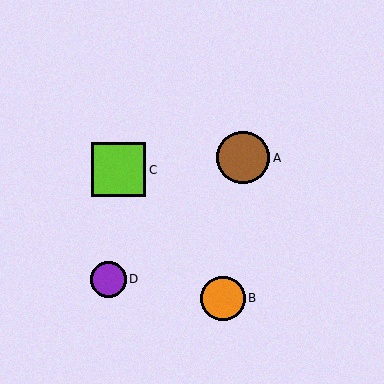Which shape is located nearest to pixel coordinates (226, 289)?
The orange circle (labeled B) at (223, 298) is nearest to that location.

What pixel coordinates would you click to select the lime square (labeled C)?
Click at (119, 170) to select the lime square C.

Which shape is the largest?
The lime square (labeled C) is the largest.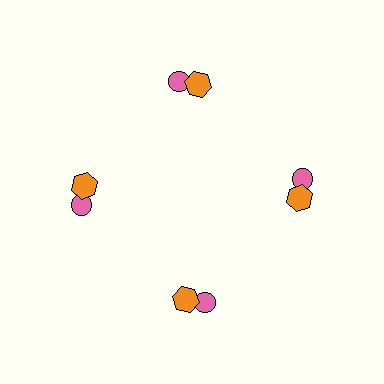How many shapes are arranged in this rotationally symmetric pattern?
There are 8 shapes, arranged in 4 groups of 2.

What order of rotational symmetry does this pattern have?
This pattern has 4-fold rotational symmetry.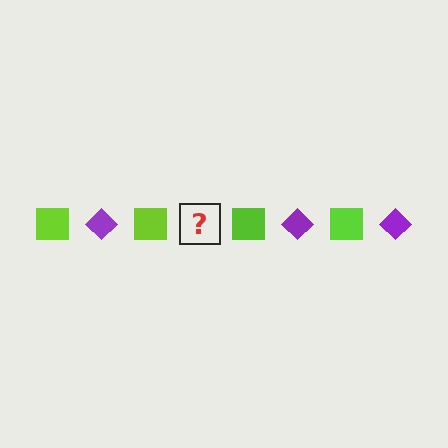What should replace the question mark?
The question mark should be replaced with a purple diamond.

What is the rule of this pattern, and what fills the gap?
The rule is that the pattern alternates between lime square and purple diamond. The gap should be filled with a purple diamond.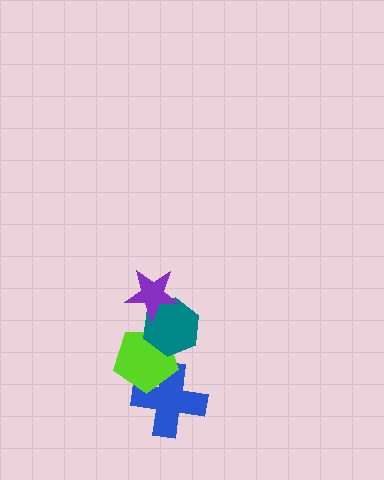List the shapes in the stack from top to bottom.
From top to bottom: the purple star, the teal hexagon, the lime pentagon, the blue cross.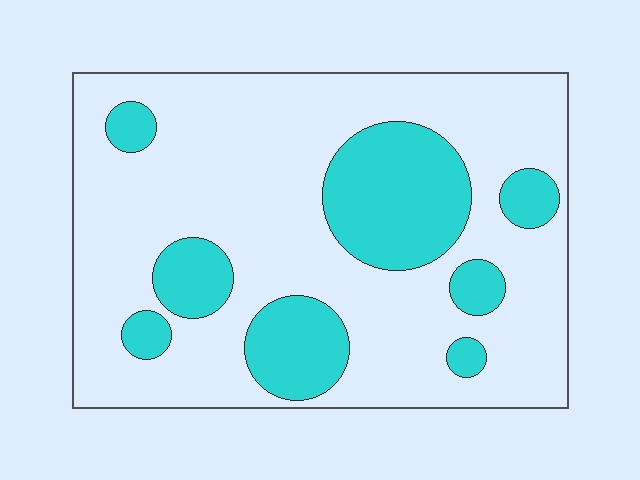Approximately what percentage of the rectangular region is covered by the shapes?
Approximately 25%.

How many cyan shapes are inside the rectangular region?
8.